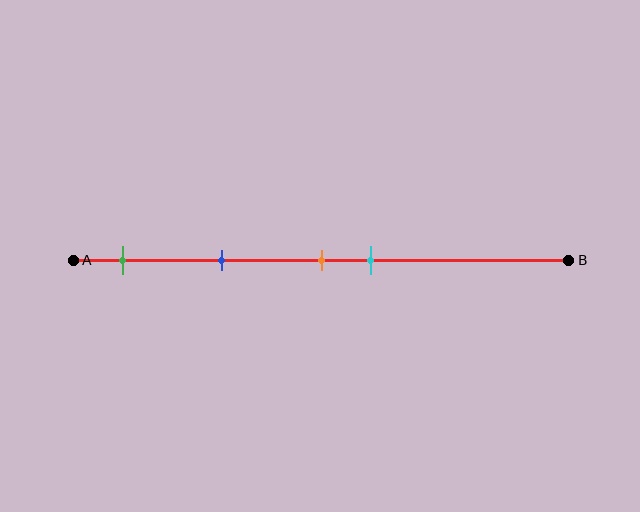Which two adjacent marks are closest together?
The orange and cyan marks are the closest adjacent pair.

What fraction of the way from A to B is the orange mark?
The orange mark is approximately 50% (0.5) of the way from A to B.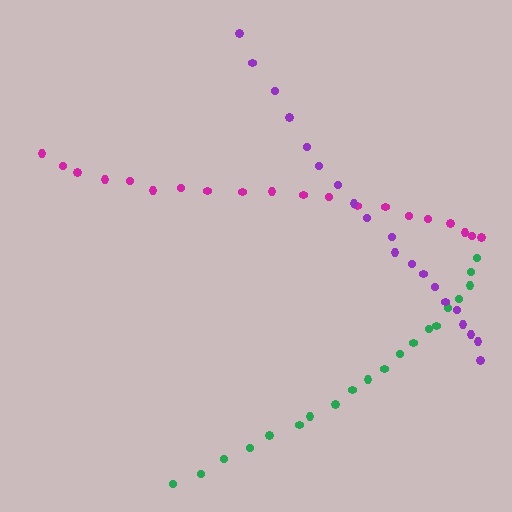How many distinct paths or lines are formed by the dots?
There are 3 distinct paths.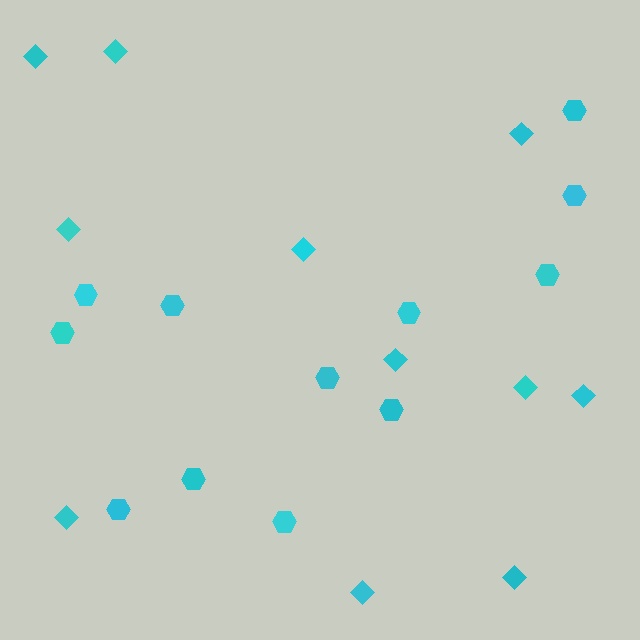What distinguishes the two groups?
There are 2 groups: one group of hexagons (12) and one group of diamonds (11).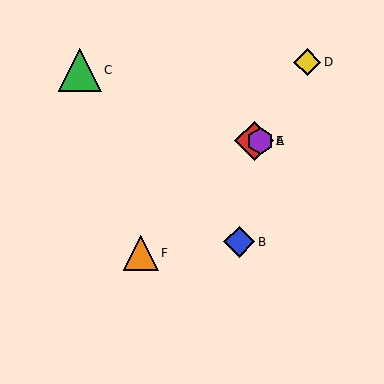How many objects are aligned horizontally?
2 objects (A, E) are aligned horizontally.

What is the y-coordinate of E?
Object E is at y≈141.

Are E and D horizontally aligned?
No, E is at y≈141 and D is at y≈62.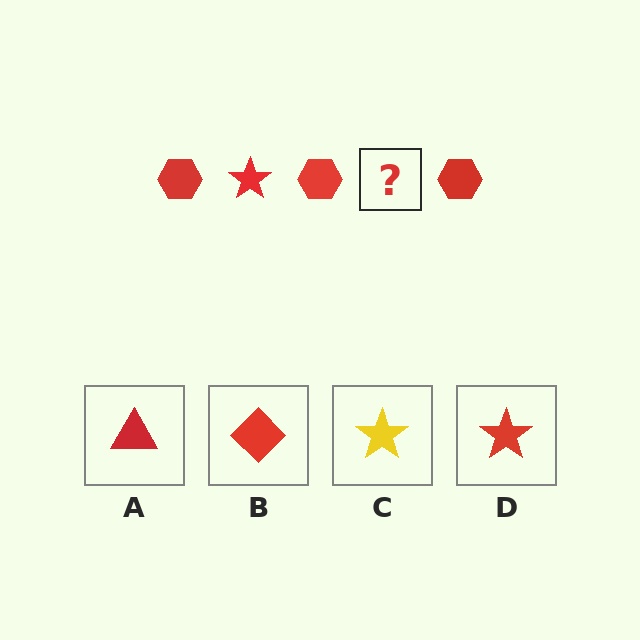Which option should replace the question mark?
Option D.